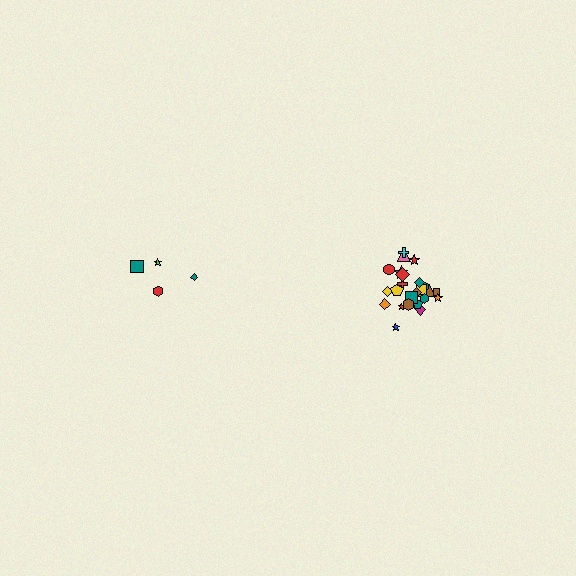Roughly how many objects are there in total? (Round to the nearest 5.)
Roughly 30 objects in total.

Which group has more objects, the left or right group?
The right group.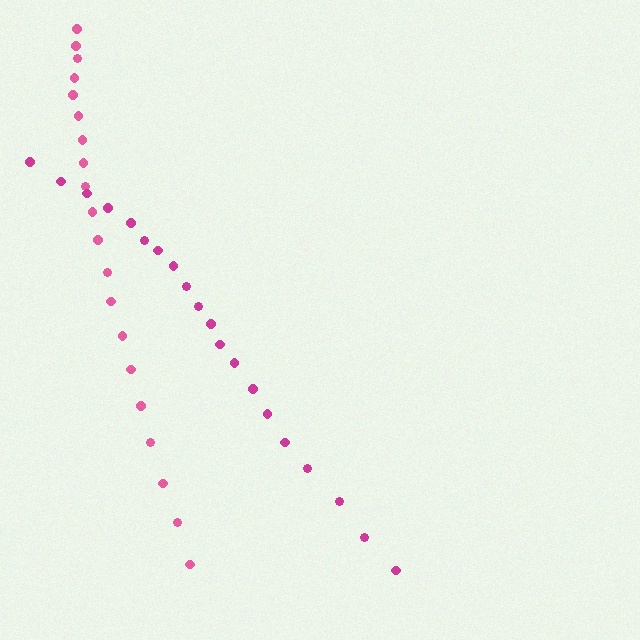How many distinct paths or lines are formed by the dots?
There are 2 distinct paths.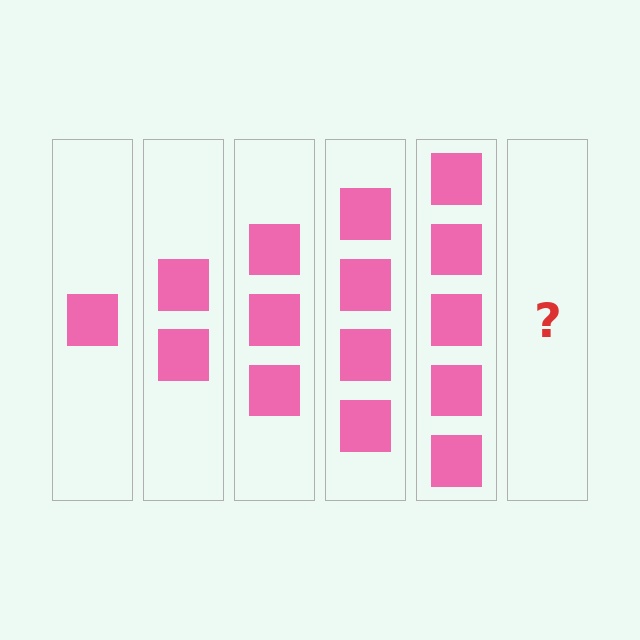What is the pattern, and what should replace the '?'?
The pattern is that each step adds one more square. The '?' should be 6 squares.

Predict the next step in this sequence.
The next step is 6 squares.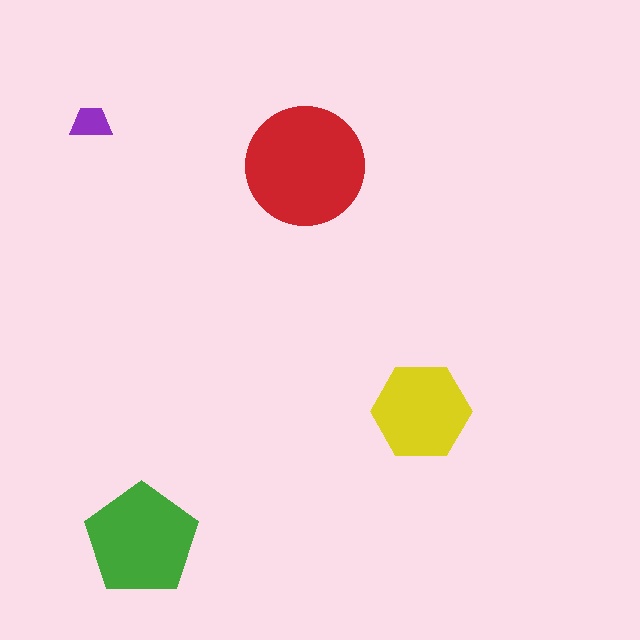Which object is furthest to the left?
The purple trapezoid is leftmost.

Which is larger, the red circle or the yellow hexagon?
The red circle.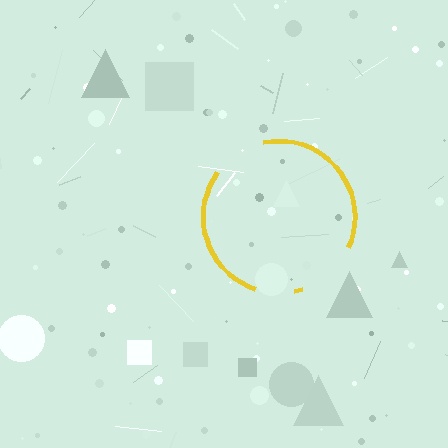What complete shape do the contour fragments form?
The contour fragments form a circle.